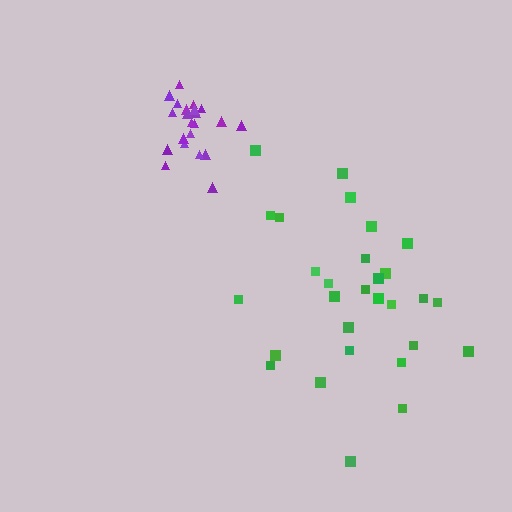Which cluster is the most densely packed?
Purple.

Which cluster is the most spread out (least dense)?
Green.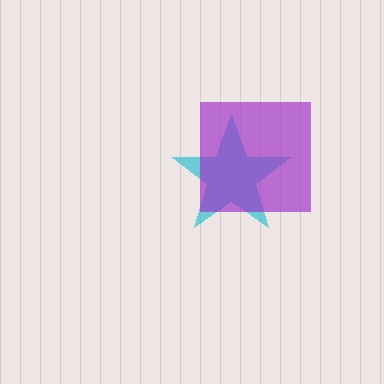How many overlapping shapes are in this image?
There are 2 overlapping shapes in the image.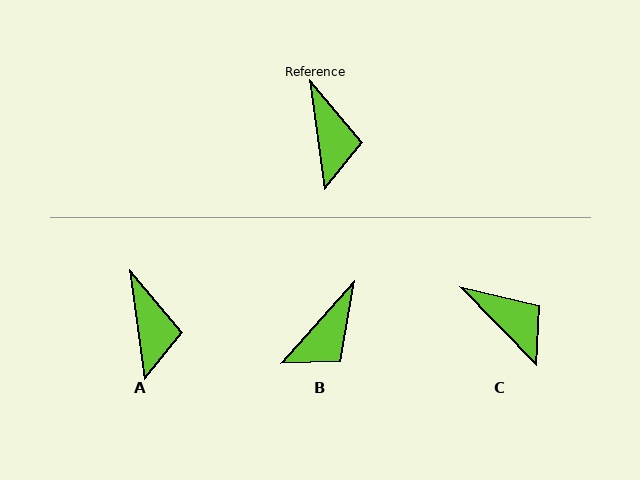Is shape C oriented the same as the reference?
No, it is off by about 37 degrees.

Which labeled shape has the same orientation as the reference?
A.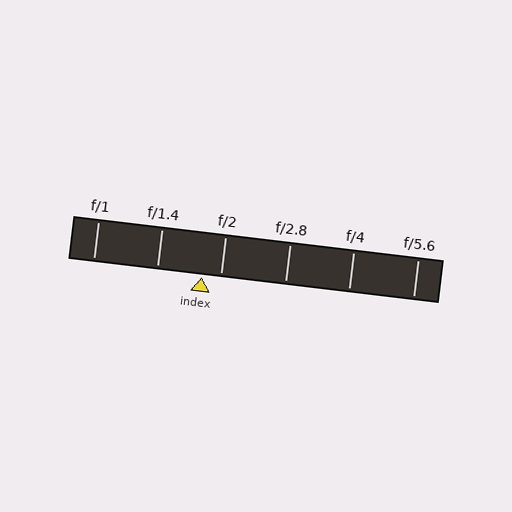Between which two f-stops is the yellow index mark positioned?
The index mark is between f/1.4 and f/2.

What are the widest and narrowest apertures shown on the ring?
The widest aperture shown is f/1 and the narrowest is f/5.6.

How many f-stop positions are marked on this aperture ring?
There are 6 f-stop positions marked.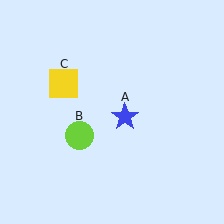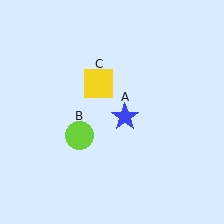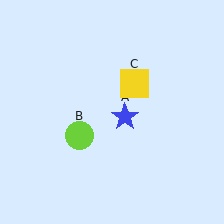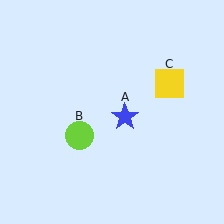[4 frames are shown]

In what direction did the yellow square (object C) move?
The yellow square (object C) moved right.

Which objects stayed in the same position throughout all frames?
Blue star (object A) and lime circle (object B) remained stationary.